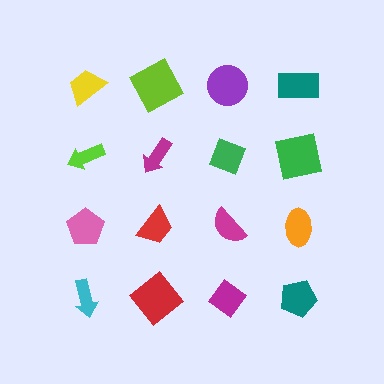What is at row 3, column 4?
An orange ellipse.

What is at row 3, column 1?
A pink pentagon.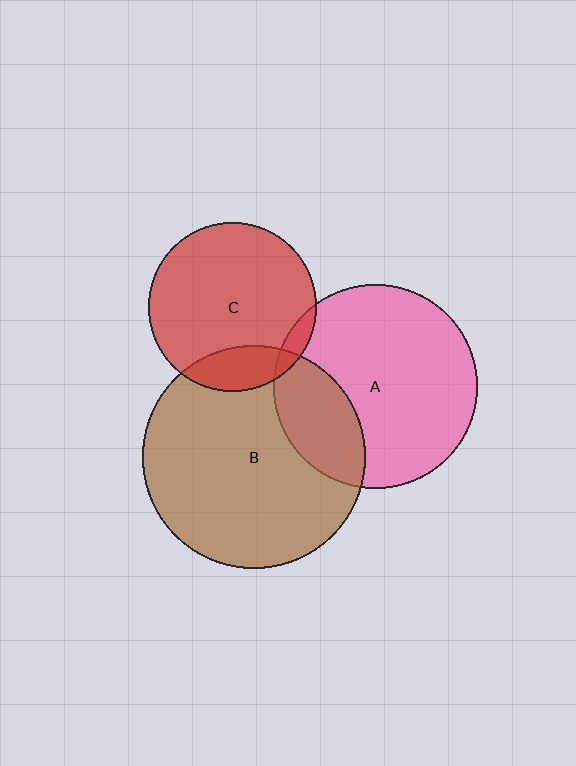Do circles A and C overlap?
Yes.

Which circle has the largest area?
Circle B (brown).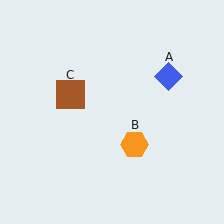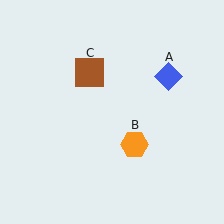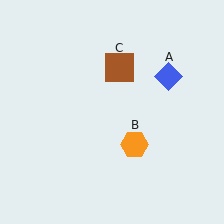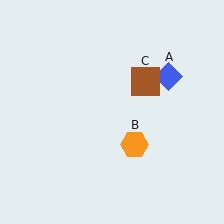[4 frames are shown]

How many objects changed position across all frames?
1 object changed position: brown square (object C).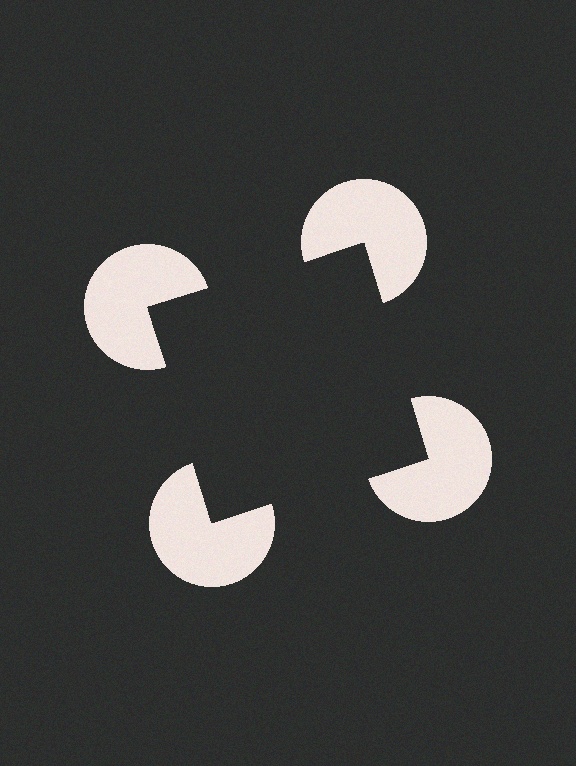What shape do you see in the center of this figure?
An illusory square — its edges are inferred from the aligned wedge cuts in the pac-man discs, not physically drawn.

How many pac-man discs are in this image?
There are 4 — one at each vertex of the illusory square.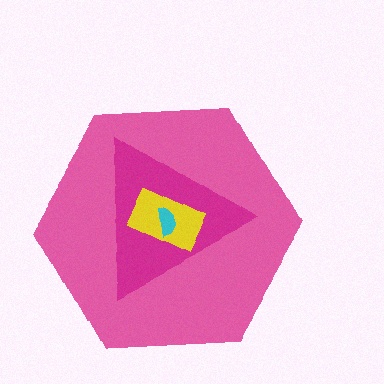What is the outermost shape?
The pink hexagon.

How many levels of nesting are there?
4.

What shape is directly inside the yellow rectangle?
The cyan semicircle.